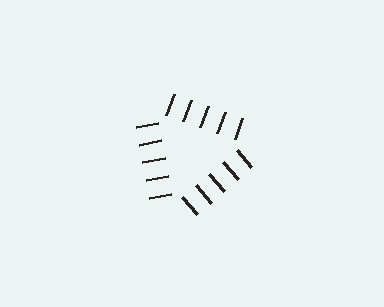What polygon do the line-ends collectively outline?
An illusory triangle — the line segments terminate on its edges but no continuous stroke is drawn.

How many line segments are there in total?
15 — 5 along each of the 3 edges.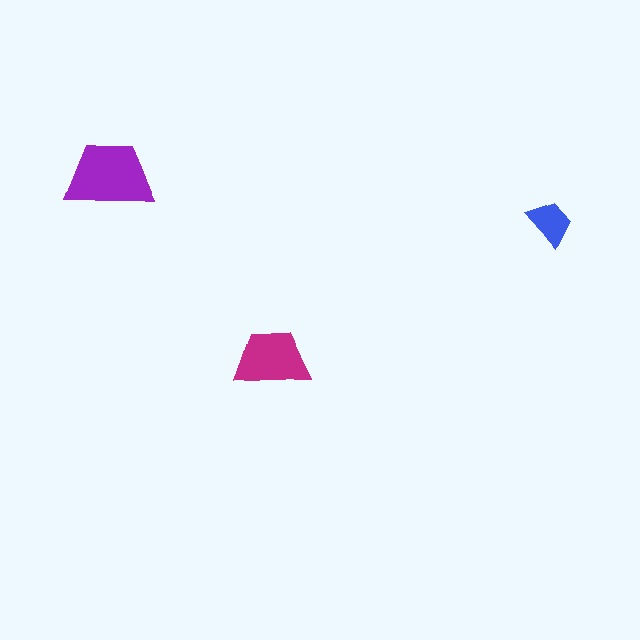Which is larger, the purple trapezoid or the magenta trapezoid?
The purple one.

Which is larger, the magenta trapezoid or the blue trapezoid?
The magenta one.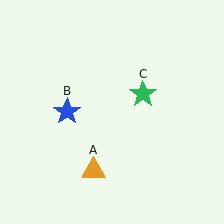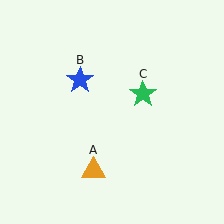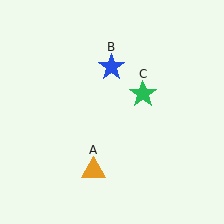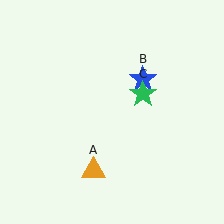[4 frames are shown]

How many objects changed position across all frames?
1 object changed position: blue star (object B).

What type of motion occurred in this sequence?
The blue star (object B) rotated clockwise around the center of the scene.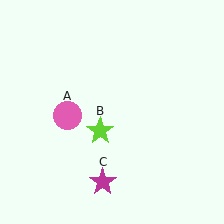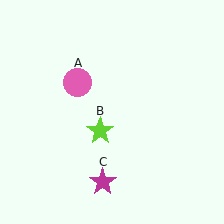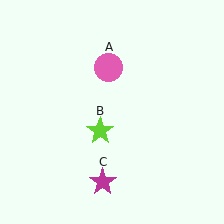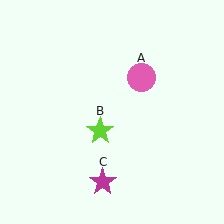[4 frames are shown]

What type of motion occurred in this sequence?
The pink circle (object A) rotated clockwise around the center of the scene.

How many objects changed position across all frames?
1 object changed position: pink circle (object A).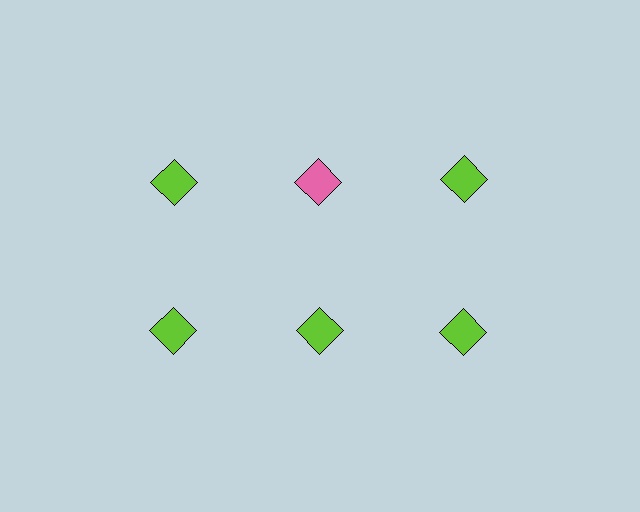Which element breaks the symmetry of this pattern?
The pink diamond in the top row, second from left column breaks the symmetry. All other shapes are lime diamonds.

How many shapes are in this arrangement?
There are 6 shapes arranged in a grid pattern.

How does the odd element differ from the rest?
It has a different color: pink instead of lime.